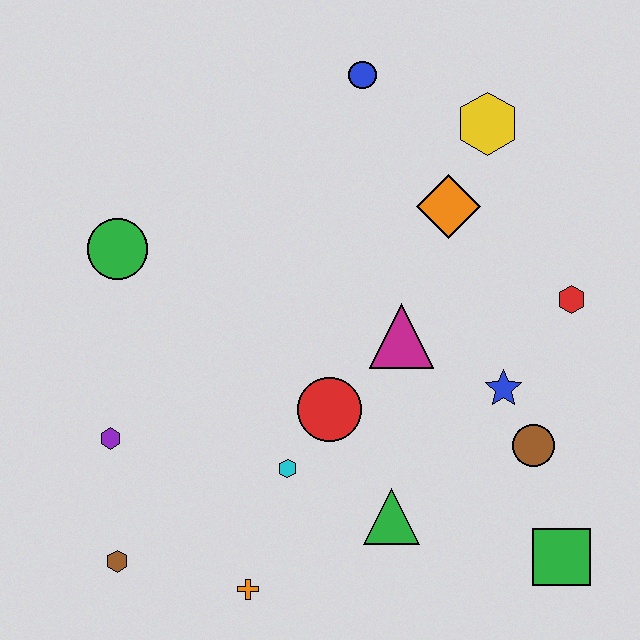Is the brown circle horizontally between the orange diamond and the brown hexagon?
No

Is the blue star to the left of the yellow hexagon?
No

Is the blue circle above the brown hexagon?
Yes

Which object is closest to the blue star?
The brown circle is closest to the blue star.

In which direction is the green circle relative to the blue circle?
The green circle is to the left of the blue circle.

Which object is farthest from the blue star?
The brown hexagon is farthest from the blue star.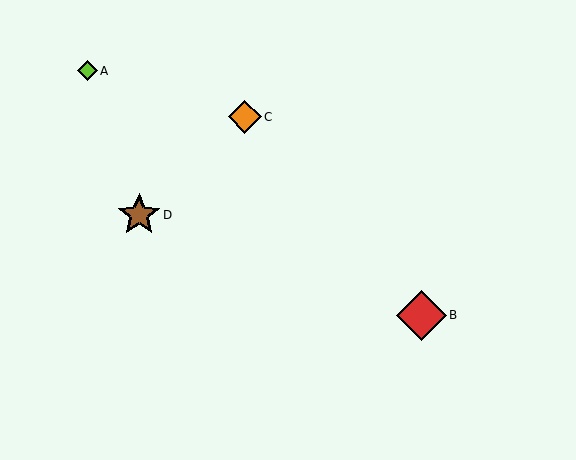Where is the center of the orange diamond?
The center of the orange diamond is at (245, 117).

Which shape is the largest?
The red diamond (labeled B) is the largest.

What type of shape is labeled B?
Shape B is a red diamond.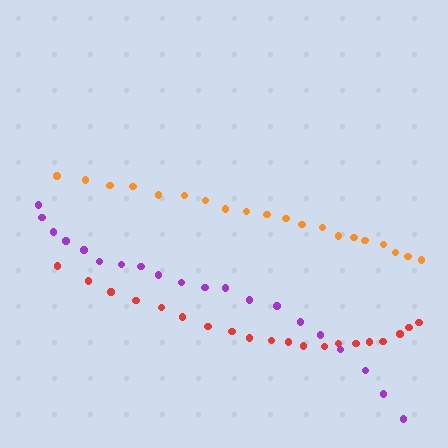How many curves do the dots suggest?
There are 3 distinct paths.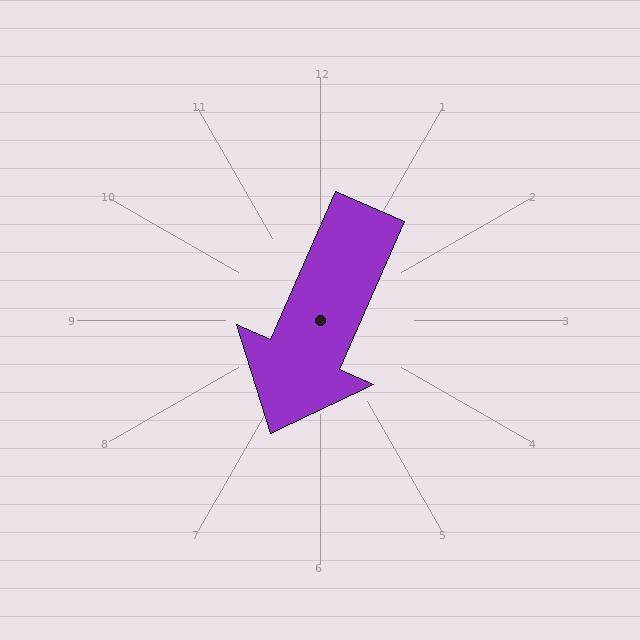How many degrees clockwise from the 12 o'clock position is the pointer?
Approximately 204 degrees.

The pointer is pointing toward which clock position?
Roughly 7 o'clock.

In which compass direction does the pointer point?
Southwest.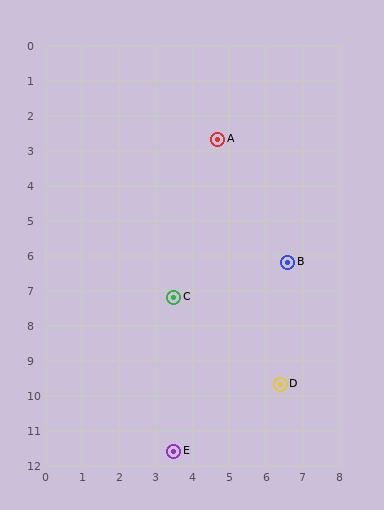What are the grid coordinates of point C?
Point C is at approximately (3.5, 7.2).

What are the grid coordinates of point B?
Point B is at approximately (6.6, 6.2).